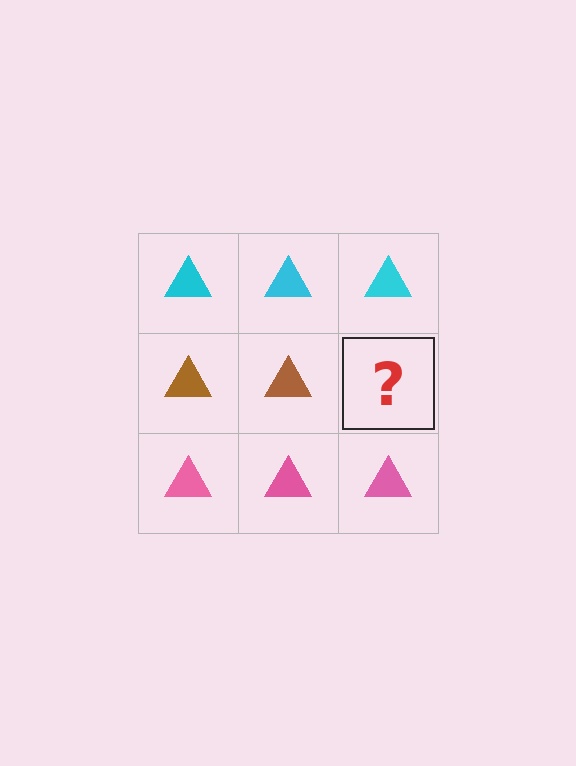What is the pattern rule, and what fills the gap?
The rule is that each row has a consistent color. The gap should be filled with a brown triangle.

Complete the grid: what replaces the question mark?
The question mark should be replaced with a brown triangle.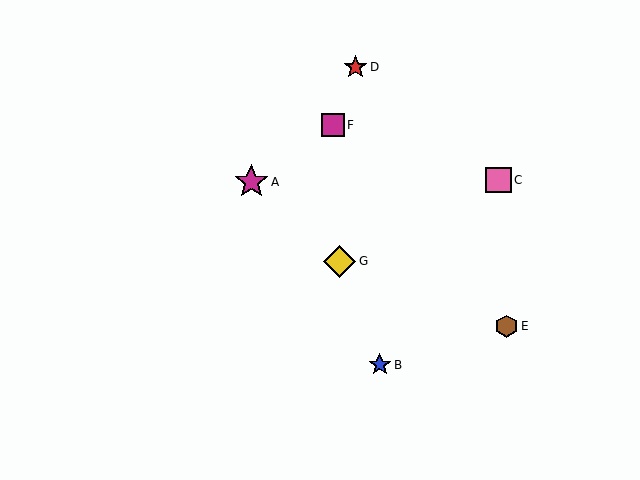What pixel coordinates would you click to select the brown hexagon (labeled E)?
Click at (506, 326) to select the brown hexagon E.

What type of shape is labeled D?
Shape D is a red star.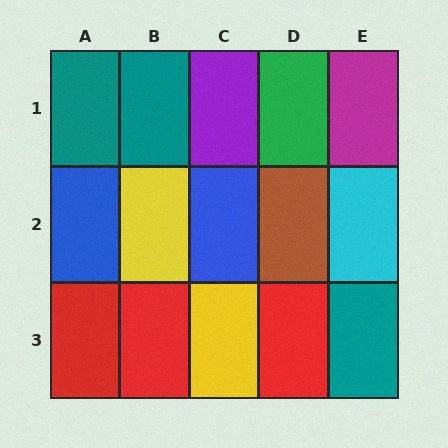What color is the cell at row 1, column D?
Green.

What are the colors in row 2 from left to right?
Blue, yellow, blue, brown, cyan.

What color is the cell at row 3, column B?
Red.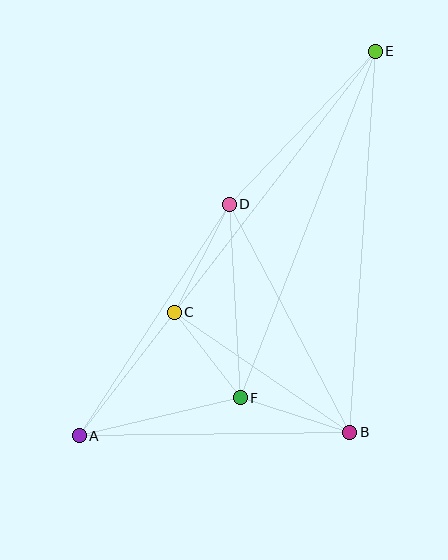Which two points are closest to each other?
Points C and F are closest to each other.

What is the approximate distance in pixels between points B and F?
The distance between B and F is approximately 115 pixels.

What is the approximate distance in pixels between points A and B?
The distance between A and B is approximately 271 pixels.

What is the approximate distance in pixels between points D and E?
The distance between D and E is approximately 212 pixels.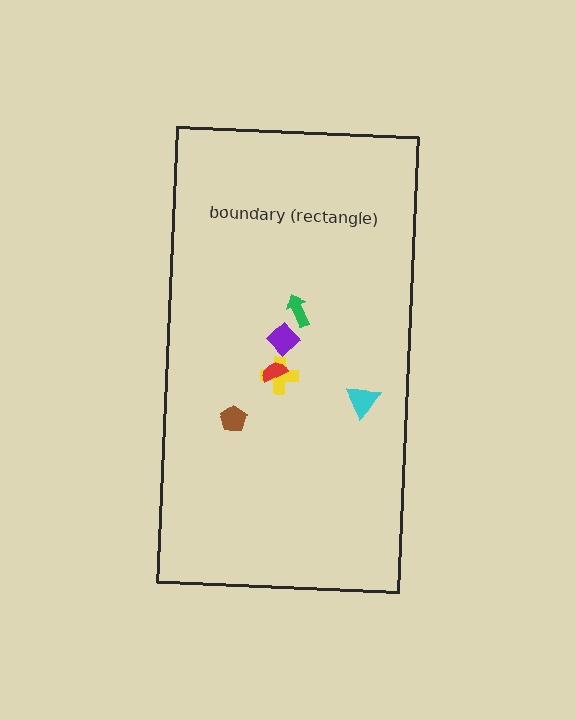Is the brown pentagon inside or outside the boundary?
Inside.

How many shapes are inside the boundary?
6 inside, 0 outside.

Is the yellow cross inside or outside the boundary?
Inside.